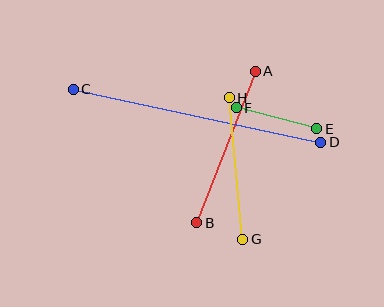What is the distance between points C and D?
The distance is approximately 253 pixels.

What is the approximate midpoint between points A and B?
The midpoint is at approximately (226, 147) pixels.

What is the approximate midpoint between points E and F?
The midpoint is at approximately (277, 118) pixels.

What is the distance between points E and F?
The distance is approximately 83 pixels.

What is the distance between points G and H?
The distance is approximately 142 pixels.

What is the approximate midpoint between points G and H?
The midpoint is at approximately (236, 168) pixels.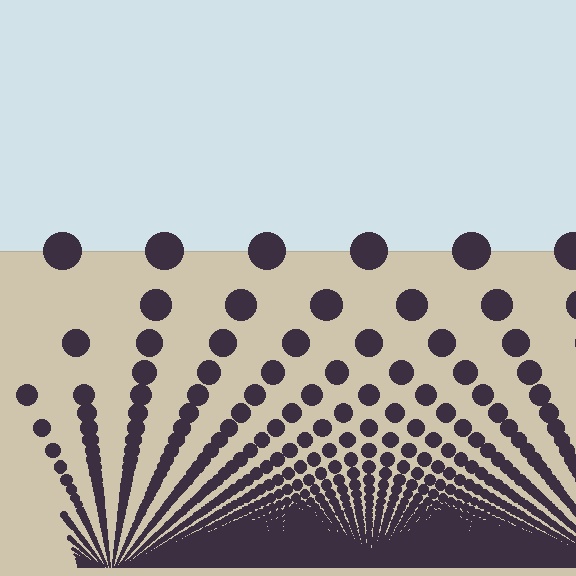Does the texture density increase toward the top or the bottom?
Density increases toward the bottom.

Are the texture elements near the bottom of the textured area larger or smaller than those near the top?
Smaller. The gradient is inverted — elements near the bottom are smaller and denser.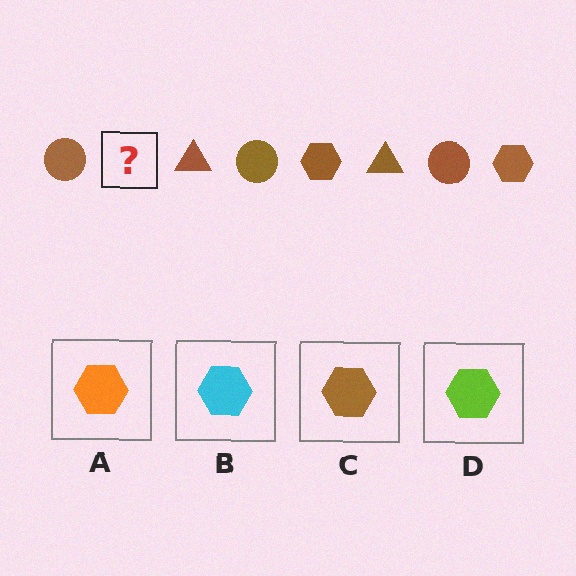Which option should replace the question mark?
Option C.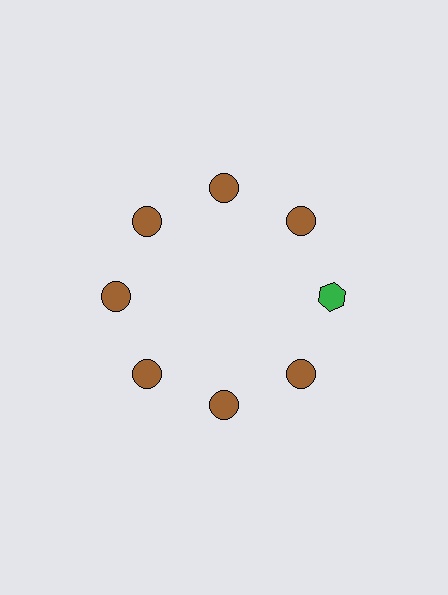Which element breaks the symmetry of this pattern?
The green hexagon at roughly the 3 o'clock position breaks the symmetry. All other shapes are brown circles.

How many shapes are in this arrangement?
There are 8 shapes arranged in a ring pattern.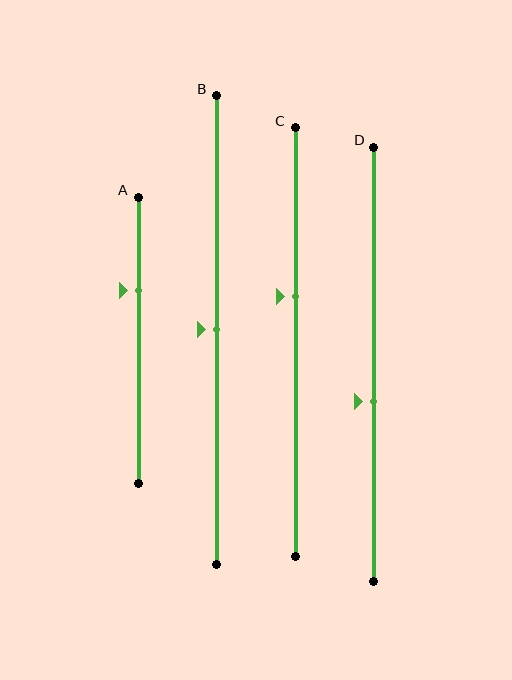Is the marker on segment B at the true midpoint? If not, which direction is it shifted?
Yes, the marker on segment B is at the true midpoint.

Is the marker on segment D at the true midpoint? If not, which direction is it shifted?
No, the marker on segment D is shifted downward by about 9% of the segment length.